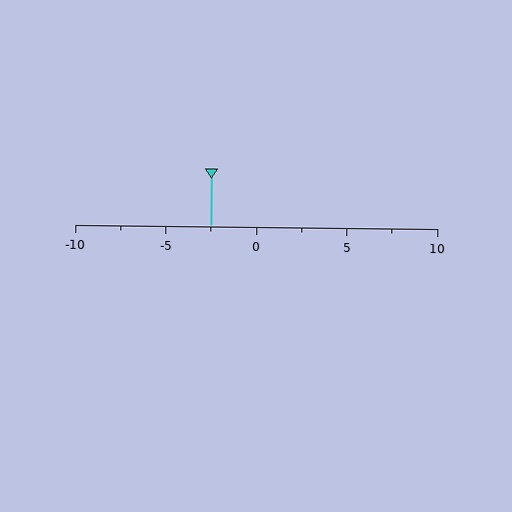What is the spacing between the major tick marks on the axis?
The major ticks are spaced 5 apart.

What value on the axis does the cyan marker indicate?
The marker indicates approximately -2.5.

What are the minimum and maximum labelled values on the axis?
The axis runs from -10 to 10.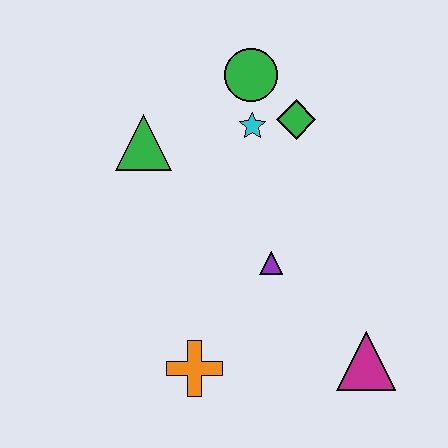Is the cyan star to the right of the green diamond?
No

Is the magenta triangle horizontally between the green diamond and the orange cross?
No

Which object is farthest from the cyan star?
The magenta triangle is farthest from the cyan star.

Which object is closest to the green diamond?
The cyan star is closest to the green diamond.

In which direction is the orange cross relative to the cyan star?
The orange cross is below the cyan star.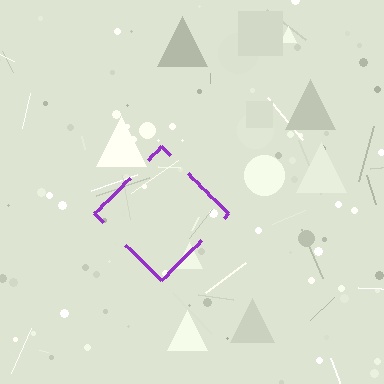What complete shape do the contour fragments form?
The contour fragments form a diamond.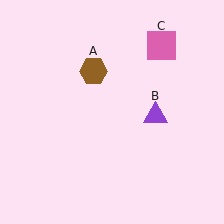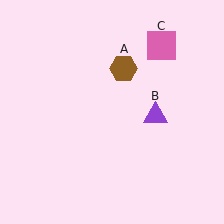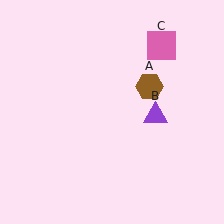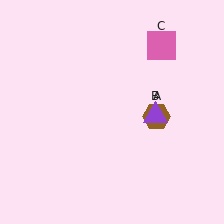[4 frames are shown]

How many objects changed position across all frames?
1 object changed position: brown hexagon (object A).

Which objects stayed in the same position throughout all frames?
Purple triangle (object B) and pink square (object C) remained stationary.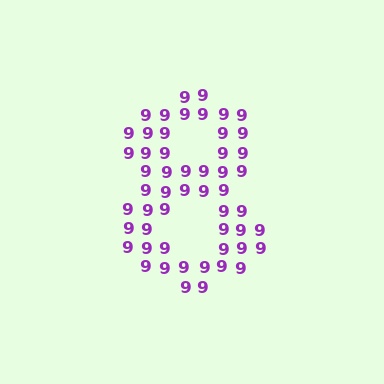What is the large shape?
The large shape is the digit 8.